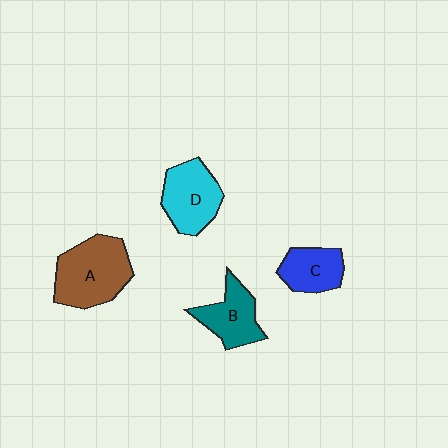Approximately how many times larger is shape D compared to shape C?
Approximately 1.4 times.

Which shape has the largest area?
Shape A (brown).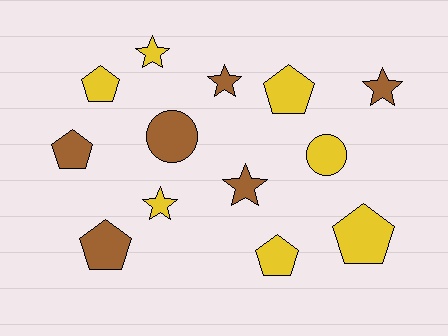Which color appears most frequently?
Yellow, with 7 objects.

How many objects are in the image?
There are 13 objects.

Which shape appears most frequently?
Pentagon, with 6 objects.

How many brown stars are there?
There are 3 brown stars.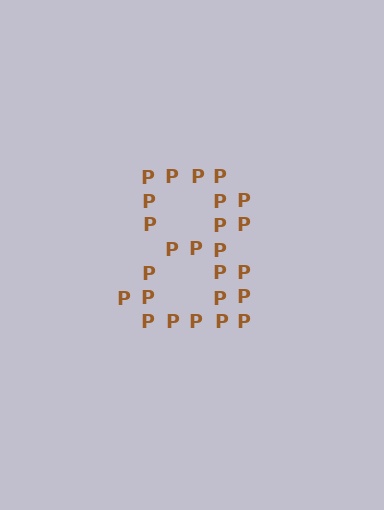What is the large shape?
The large shape is the digit 8.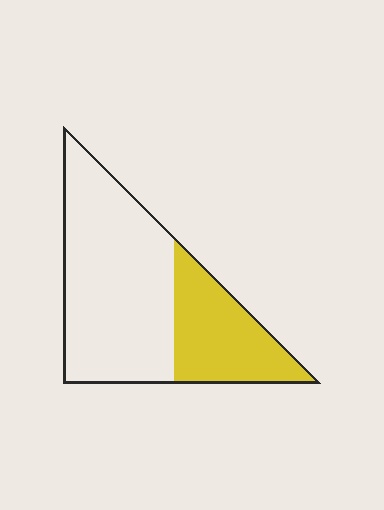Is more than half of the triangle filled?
No.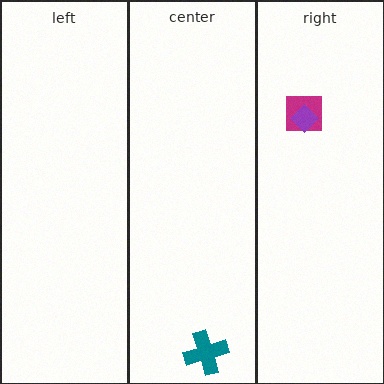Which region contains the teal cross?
The center region.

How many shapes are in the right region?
2.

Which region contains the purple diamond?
The right region.